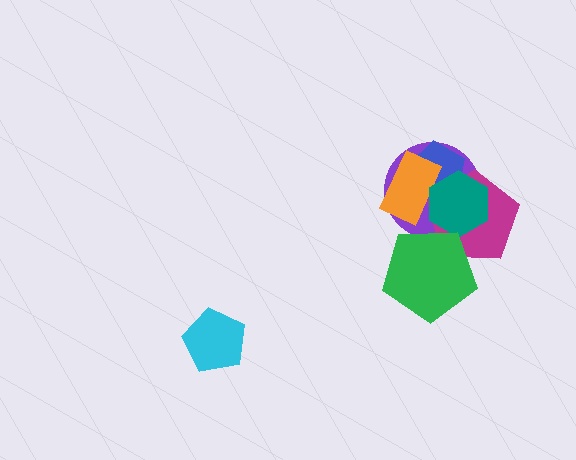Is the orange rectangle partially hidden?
Yes, it is partially covered by another shape.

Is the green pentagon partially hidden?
No, no other shape covers it.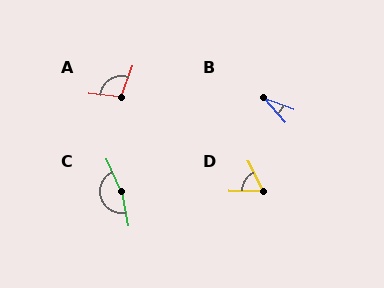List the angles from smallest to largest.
B (29°), D (62°), A (104°), C (167°).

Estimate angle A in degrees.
Approximately 104 degrees.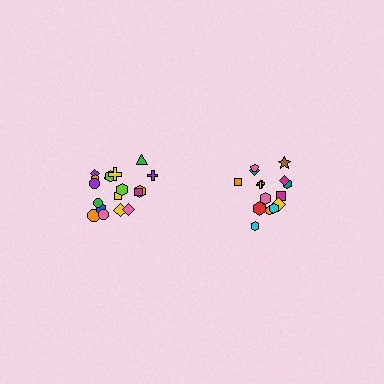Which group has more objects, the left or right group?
The left group.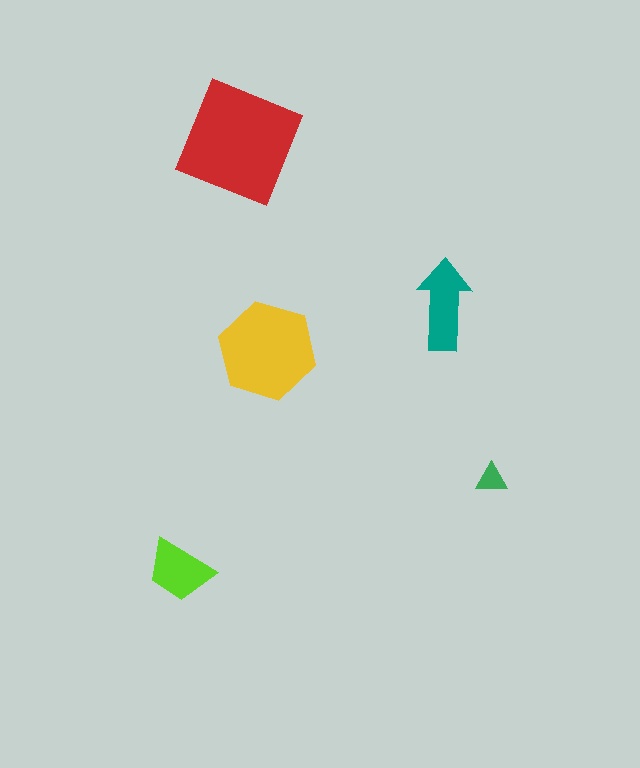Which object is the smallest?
The green triangle.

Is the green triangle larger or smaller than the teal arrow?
Smaller.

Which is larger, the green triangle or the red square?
The red square.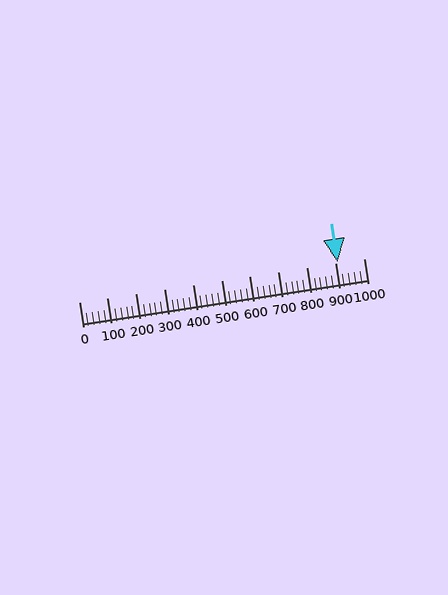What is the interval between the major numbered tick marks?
The major tick marks are spaced 100 units apart.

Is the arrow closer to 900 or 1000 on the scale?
The arrow is closer to 900.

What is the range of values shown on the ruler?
The ruler shows values from 0 to 1000.